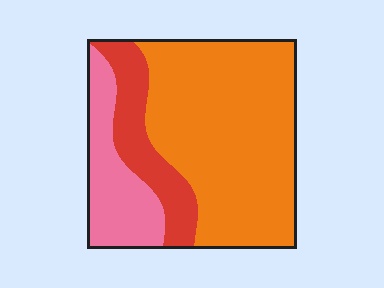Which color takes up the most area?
Orange, at roughly 60%.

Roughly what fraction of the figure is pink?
Pink takes up about one fifth (1/5) of the figure.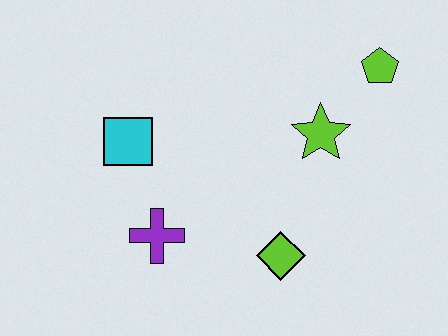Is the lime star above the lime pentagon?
No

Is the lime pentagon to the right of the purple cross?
Yes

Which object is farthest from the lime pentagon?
The purple cross is farthest from the lime pentagon.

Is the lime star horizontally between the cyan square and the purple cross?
No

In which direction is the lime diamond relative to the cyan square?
The lime diamond is to the right of the cyan square.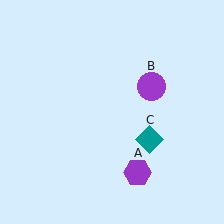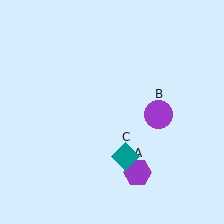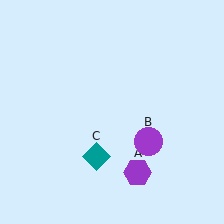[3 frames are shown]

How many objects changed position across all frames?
2 objects changed position: purple circle (object B), teal diamond (object C).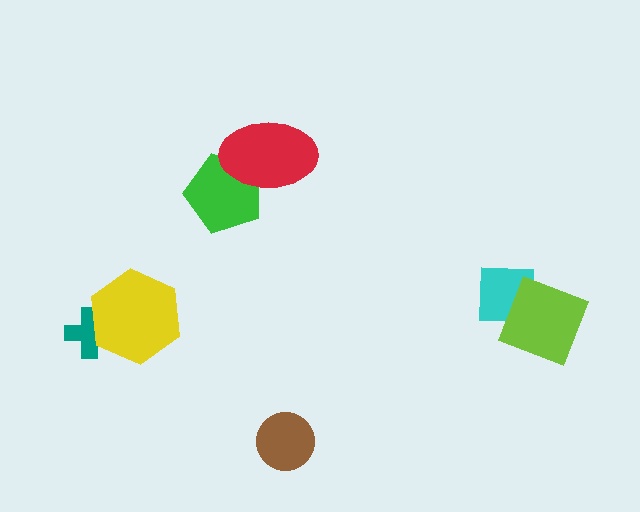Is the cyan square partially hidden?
Yes, it is partially covered by another shape.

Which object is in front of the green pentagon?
The red ellipse is in front of the green pentagon.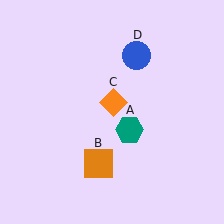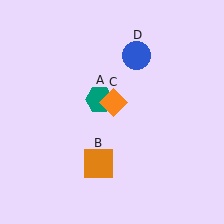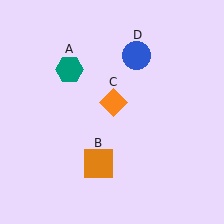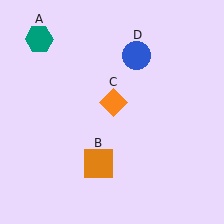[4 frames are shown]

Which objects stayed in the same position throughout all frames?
Orange square (object B) and orange diamond (object C) and blue circle (object D) remained stationary.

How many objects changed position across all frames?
1 object changed position: teal hexagon (object A).